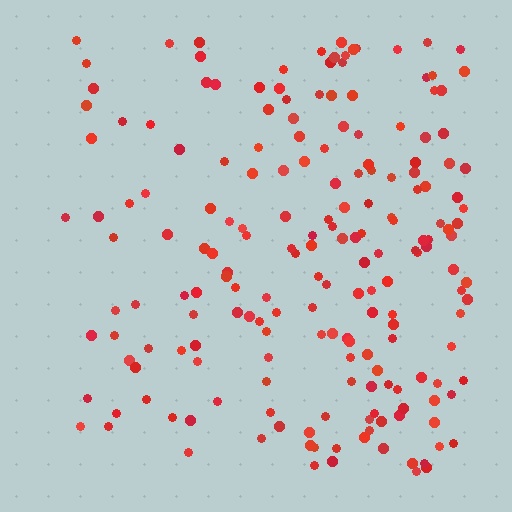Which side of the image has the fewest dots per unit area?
The left.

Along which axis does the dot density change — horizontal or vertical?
Horizontal.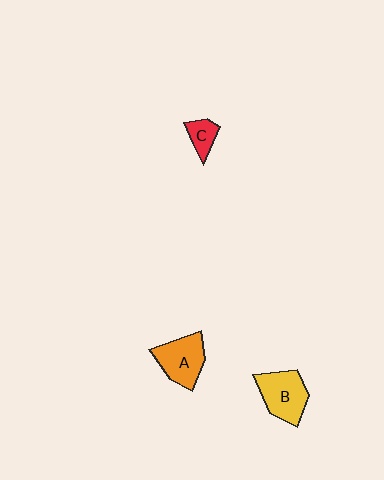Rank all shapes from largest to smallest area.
From largest to smallest: B (yellow), A (orange), C (red).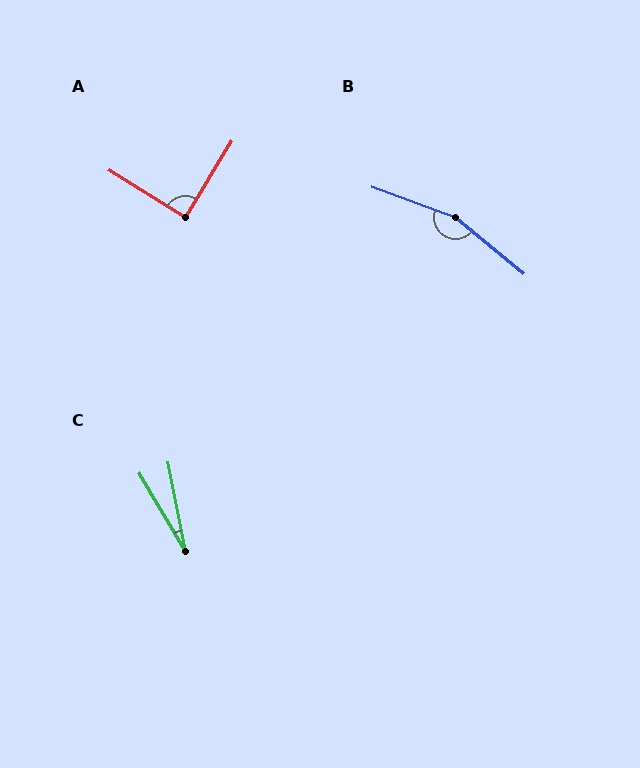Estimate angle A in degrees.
Approximately 89 degrees.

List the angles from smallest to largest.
C (20°), A (89°), B (161°).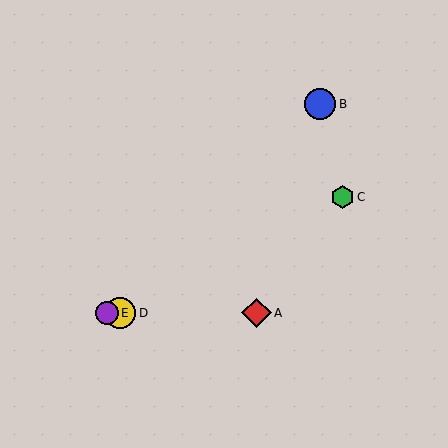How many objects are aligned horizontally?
3 objects (A, D, E) are aligned horizontally.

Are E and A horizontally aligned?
Yes, both are at y≈313.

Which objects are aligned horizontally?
Objects A, D, E are aligned horizontally.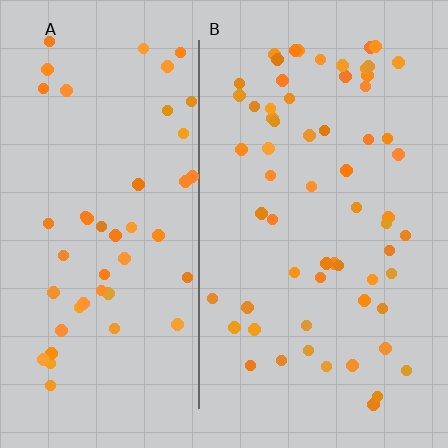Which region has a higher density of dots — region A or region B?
B (the right).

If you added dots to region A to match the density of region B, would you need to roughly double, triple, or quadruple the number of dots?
Approximately double.